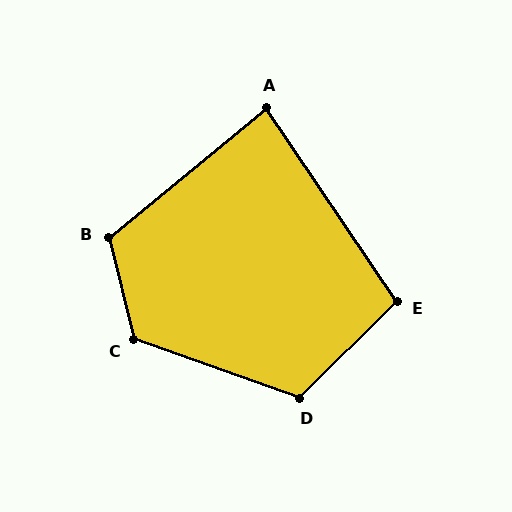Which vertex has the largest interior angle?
C, at approximately 123 degrees.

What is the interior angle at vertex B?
Approximately 116 degrees (obtuse).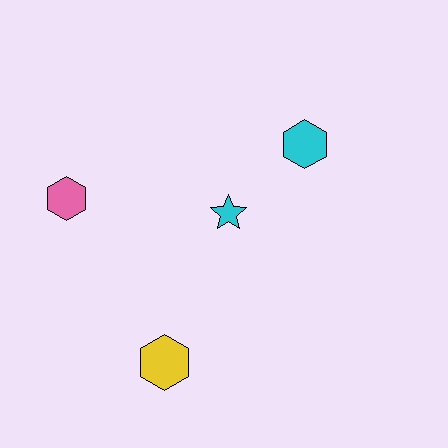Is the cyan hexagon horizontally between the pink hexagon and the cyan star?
No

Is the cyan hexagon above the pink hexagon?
Yes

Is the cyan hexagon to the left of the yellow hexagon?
No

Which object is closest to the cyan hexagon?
The cyan star is closest to the cyan hexagon.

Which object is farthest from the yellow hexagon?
The cyan hexagon is farthest from the yellow hexagon.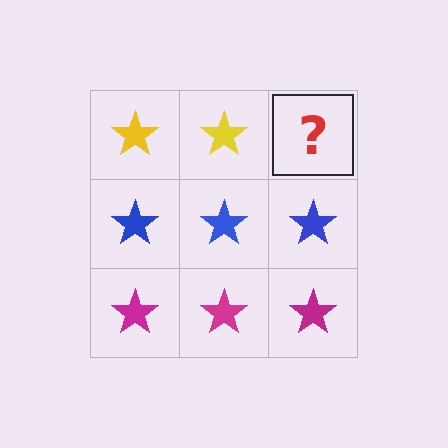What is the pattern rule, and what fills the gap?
The rule is that each row has a consistent color. The gap should be filled with a yellow star.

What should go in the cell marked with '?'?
The missing cell should contain a yellow star.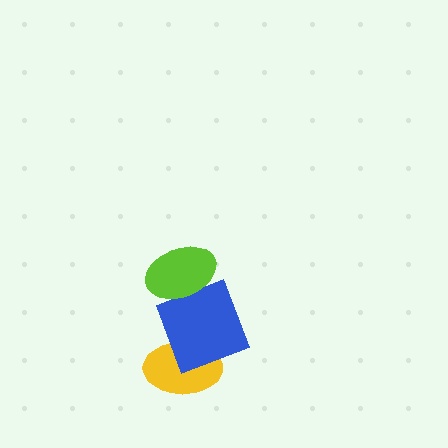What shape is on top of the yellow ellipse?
The blue square is on top of the yellow ellipse.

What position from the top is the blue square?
The blue square is 2nd from the top.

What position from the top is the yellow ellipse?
The yellow ellipse is 3rd from the top.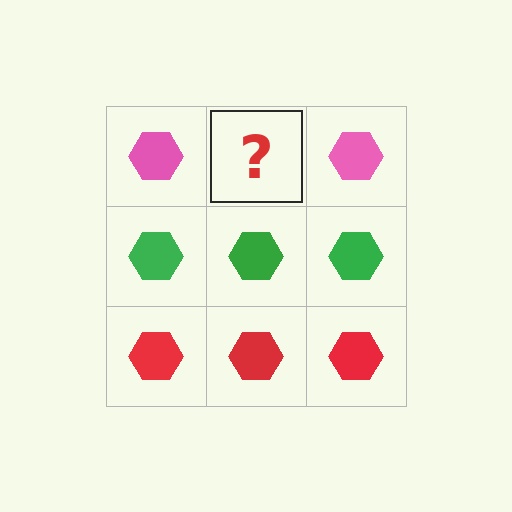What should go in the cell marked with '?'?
The missing cell should contain a pink hexagon.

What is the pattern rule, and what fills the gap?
The rule is that each row has a consistent color. The gap should be filled with a pink hexagon.